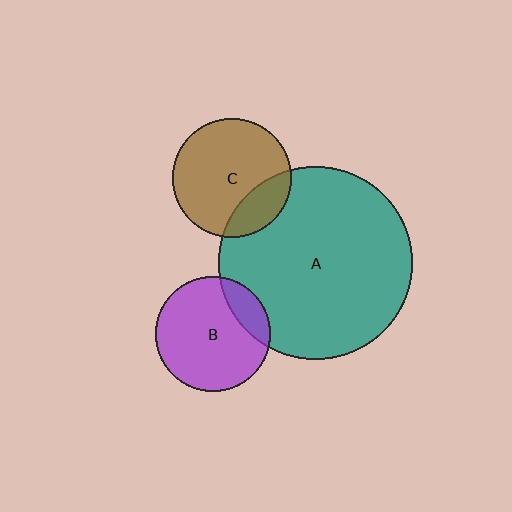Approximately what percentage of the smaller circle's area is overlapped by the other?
Approximately 20%.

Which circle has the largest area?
Circle A (teal).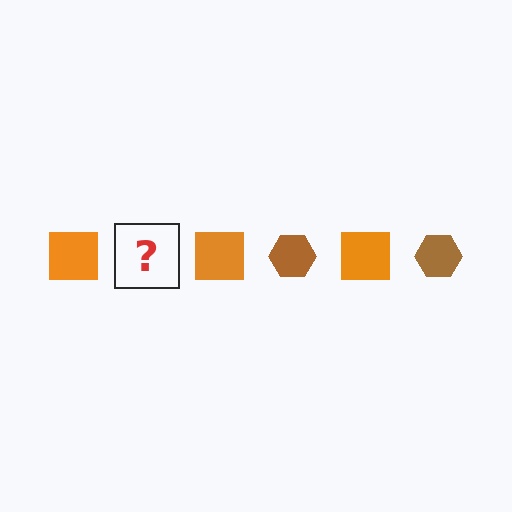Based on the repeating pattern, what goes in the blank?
The blank should be a brown hexagon.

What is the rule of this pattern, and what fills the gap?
The rule is that the pattern alternates between orange square and brown hexagon. The gap should be filled with a brown hexagon.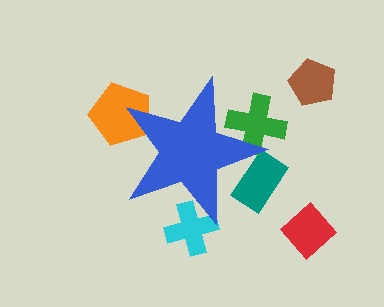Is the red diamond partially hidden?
No, the red diamond is fully visible.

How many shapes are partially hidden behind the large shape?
4 shapes are partially hidden.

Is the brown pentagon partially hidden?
No, the brown pentagon is fully visible.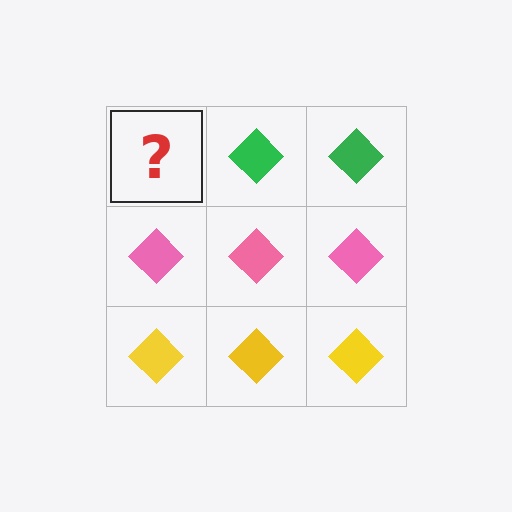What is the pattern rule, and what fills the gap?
The rule is that each row has a consistent color. The gap should be filled with a green diamond.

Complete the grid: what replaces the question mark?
The question mark should be replaced with a green diamond.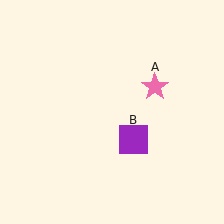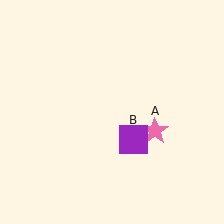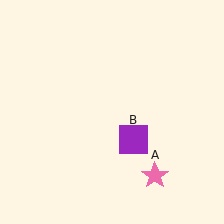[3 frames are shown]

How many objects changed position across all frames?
1 object changed position: pink star (object A).